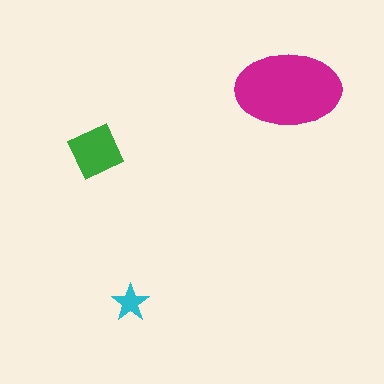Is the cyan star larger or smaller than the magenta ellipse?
Smaller.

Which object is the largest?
The magenta ellipse.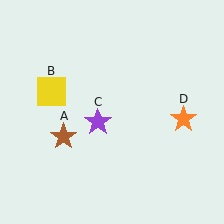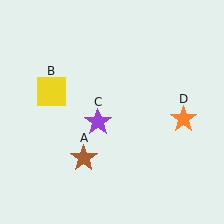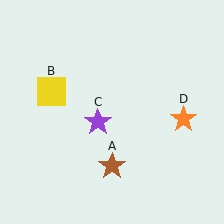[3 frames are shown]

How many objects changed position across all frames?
1 object changed position: brown star (object A).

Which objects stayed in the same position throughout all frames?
Yellow square (object B) and purple star (object C) and orange star (object D) remained stationary.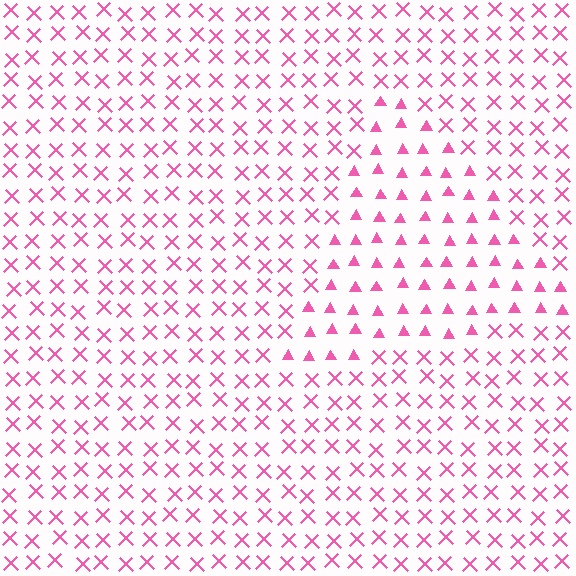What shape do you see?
I see a triangle.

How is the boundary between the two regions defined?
The boundary is defined by a change in element shape: triangles inside vs. X marks outside. All elements share the same color and spacing.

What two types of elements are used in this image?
The image uses triangles inside the triangle region and X marks outside it.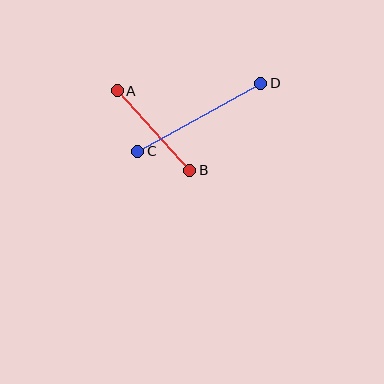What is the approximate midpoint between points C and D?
The midpoint is at approximately (199, 117) pixels.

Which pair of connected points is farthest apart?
Points C and D are farthest apart.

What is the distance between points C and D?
The distance is approximately 141 pixels.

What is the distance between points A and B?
The distance is approximately 108 pixels.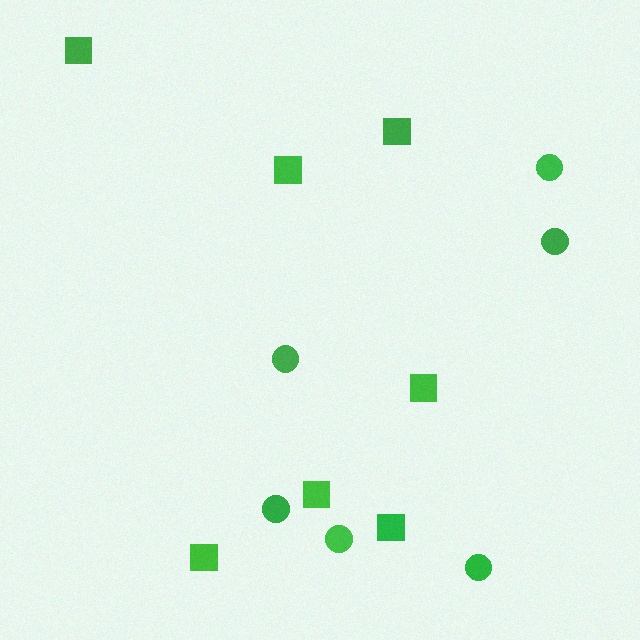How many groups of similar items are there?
There are 2 groups: one group of squares (7) and one group of circles (6).